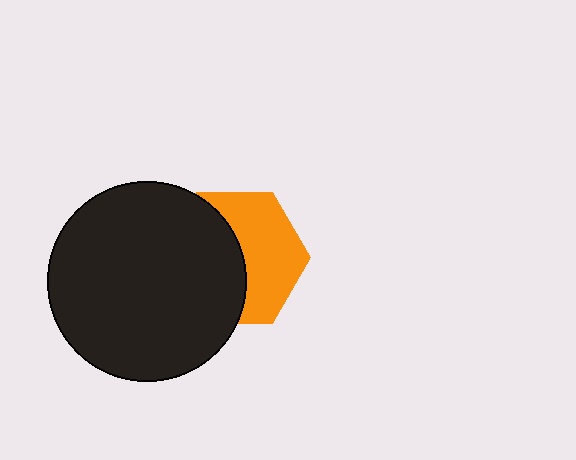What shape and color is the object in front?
The object in front is a black circle.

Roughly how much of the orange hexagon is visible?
About half of it is visible (roughly 49%).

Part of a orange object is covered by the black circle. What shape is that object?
It is a hexagon.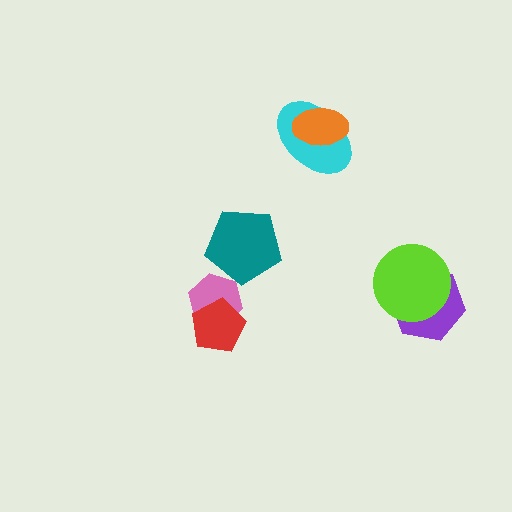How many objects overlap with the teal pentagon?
0 objects overlap with the teal pentagon.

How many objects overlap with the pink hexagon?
1 object overlaps with the pink hexagon.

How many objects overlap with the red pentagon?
1 object overlaps with the red pentagon.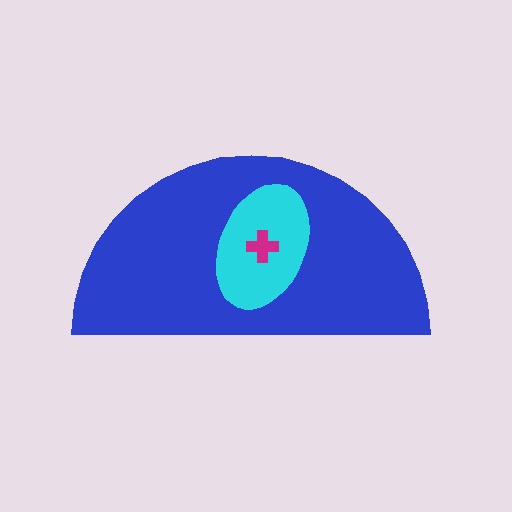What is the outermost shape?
The blue semicircle.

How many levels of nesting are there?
3.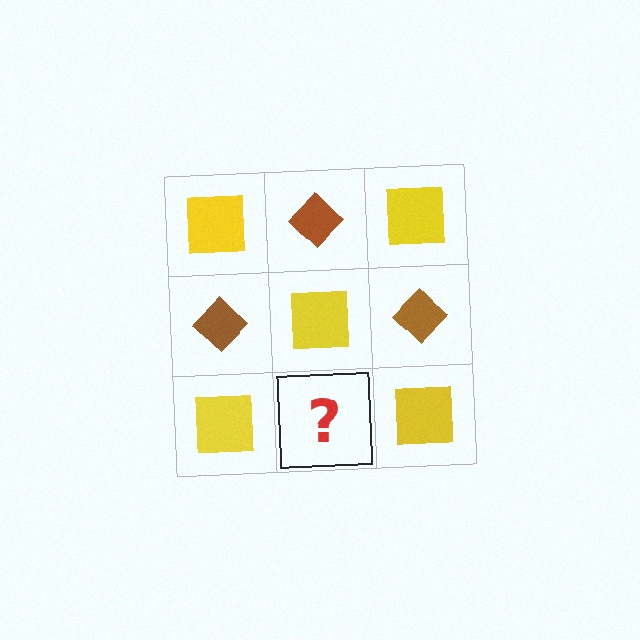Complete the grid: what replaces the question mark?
The question mark should be replaced with a brown diamond.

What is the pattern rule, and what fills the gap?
The rule is that it alternates yellow square and brown diamond in a checkerboard pattern. The gap should be filled with a brown diamond.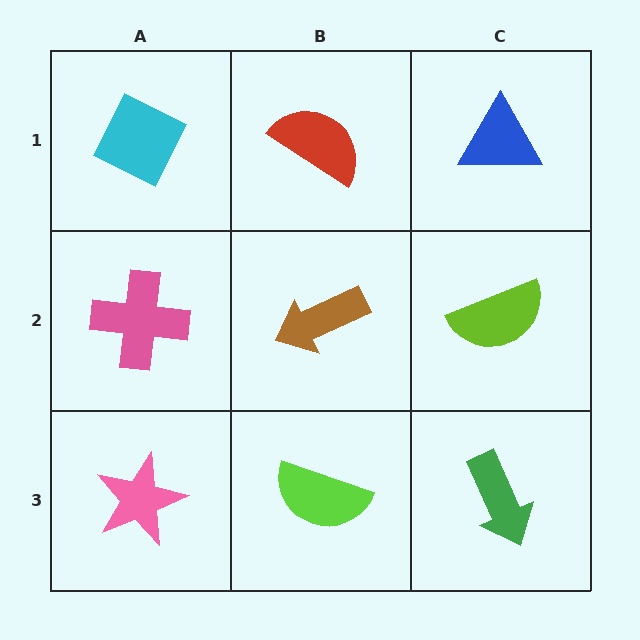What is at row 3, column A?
A pink star.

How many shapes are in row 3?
3 shapes.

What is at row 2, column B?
A brown arrow.